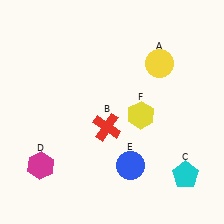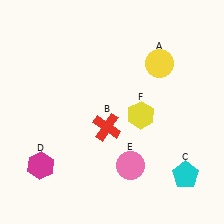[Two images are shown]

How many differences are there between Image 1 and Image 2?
There is 1 difference between the two images.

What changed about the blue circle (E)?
In Image 1, E is blue. In Image 2, it changed to pink.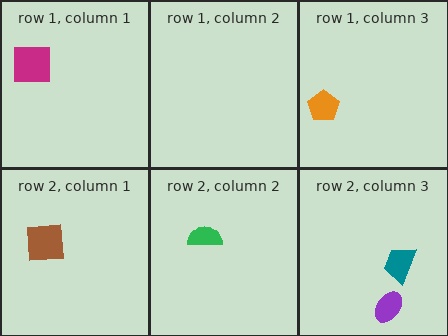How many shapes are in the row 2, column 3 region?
2.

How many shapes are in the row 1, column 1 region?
1.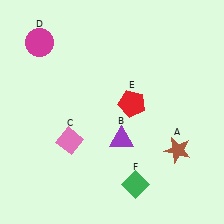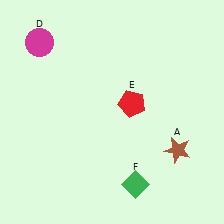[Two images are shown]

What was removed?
The pink diamond (C), the purple triangle (B) were removed in Image 2.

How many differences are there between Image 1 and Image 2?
There are 2 differences between the two images.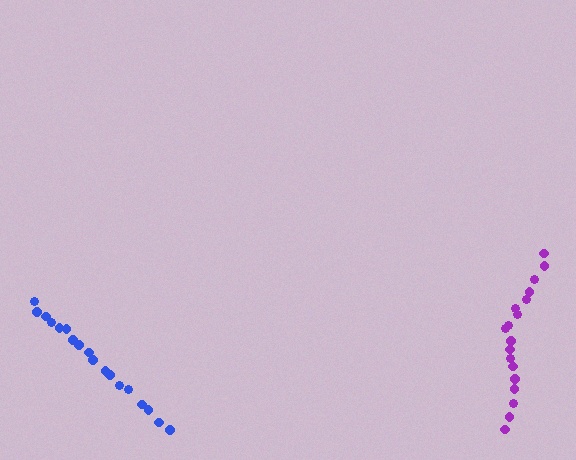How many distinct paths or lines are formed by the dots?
There are 2 distinct paths.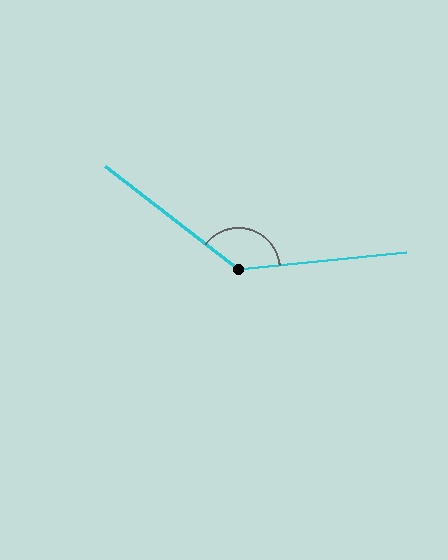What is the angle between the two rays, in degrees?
Approximately 136 degrees.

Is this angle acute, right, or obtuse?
It is obtuse.